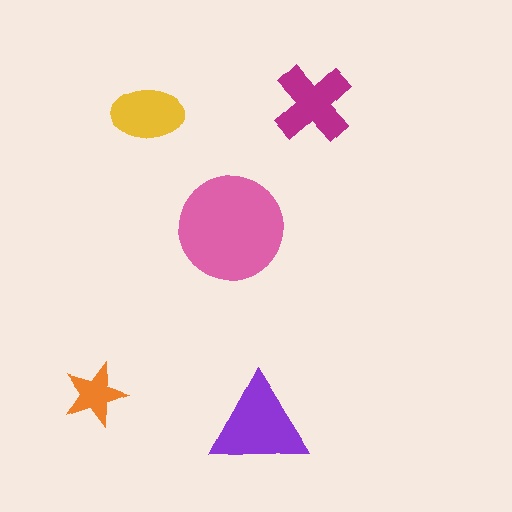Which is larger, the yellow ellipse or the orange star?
The yellow ellipse.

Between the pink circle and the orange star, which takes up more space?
The pink circle.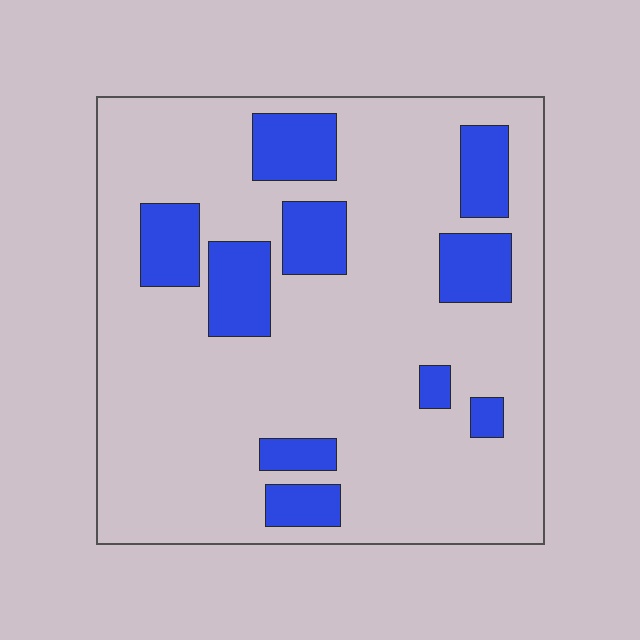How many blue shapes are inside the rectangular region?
10.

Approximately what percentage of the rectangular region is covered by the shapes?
Approximately 20%.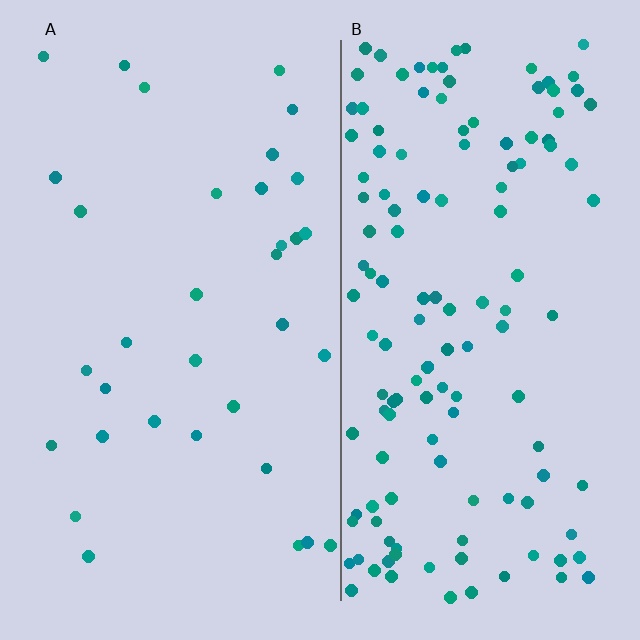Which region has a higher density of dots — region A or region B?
B (the right).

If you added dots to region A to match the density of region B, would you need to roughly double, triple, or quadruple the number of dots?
Approximately quadruple.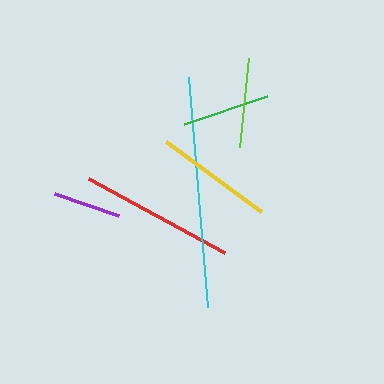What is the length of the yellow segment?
The yellow segment is approximately 118 pixels long.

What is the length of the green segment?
The green segment is approximately 87 pixels long.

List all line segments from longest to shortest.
From longest to shortest: cyan, red, yellow, lime, green, purple.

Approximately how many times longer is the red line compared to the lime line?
The red line is approximately 1.7 times the length of the lime line.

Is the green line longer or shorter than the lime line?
The lime line is longer than the green line.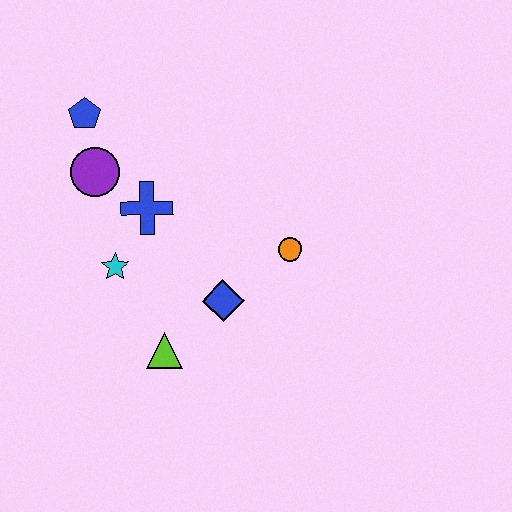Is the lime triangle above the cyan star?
No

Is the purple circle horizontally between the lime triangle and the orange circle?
No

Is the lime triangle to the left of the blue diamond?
Yes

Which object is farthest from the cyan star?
The orange circle is farthest from the cyan star.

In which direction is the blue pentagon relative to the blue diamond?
The blue pentagon is above the blue diamond.